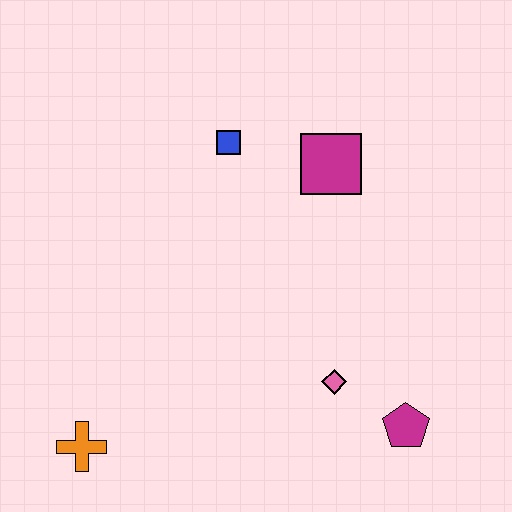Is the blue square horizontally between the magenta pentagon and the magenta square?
No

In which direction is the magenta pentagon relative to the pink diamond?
The magenta pentagon is to the right of the pink diamond.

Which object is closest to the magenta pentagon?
The pink diamond is closest to the magenta pentagon.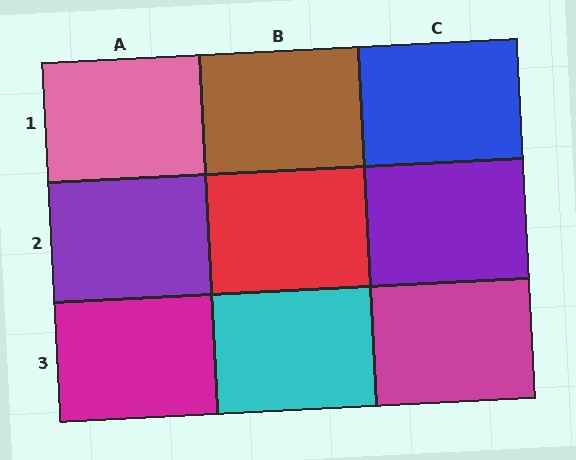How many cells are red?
1 cell is red.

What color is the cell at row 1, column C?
Blue.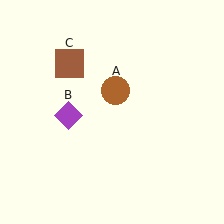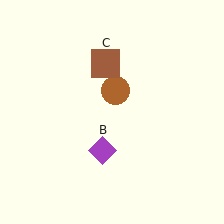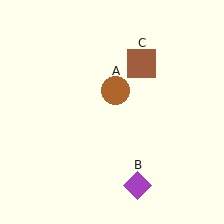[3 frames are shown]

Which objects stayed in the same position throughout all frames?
Brown circle (object A) remained stationary.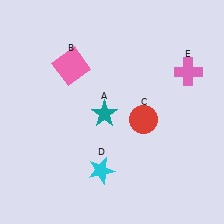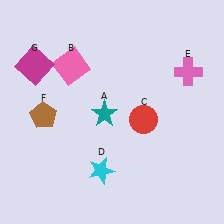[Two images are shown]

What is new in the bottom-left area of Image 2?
A brown pentagon (F) was added in the bottom-left area of Image 2.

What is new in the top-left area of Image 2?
A magenta square (G) was added in the top-left area of Image 2.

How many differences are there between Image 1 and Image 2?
There are 2 differences between the two images.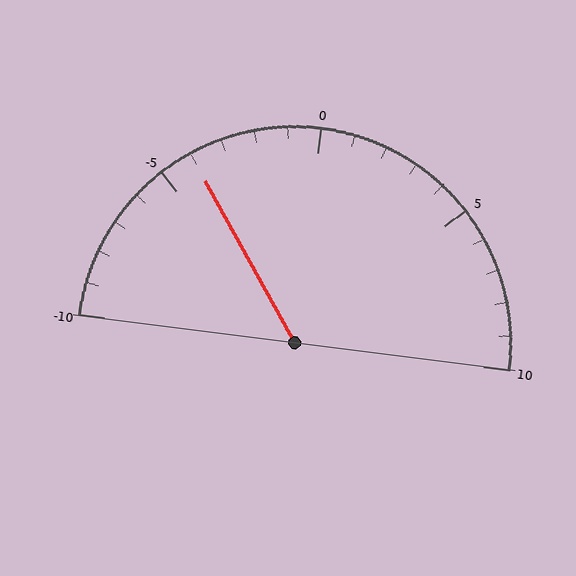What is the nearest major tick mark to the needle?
The nearest major tick mark is -5.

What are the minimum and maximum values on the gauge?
The gauge ranges from -10 to 10.